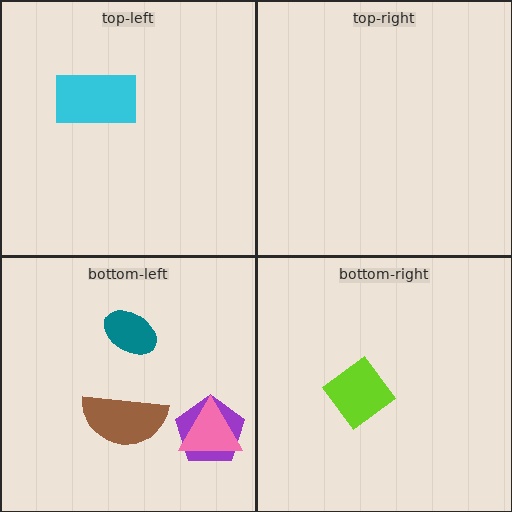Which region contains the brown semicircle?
The bottom-left region.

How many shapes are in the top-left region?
1.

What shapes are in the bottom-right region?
The lime diamond.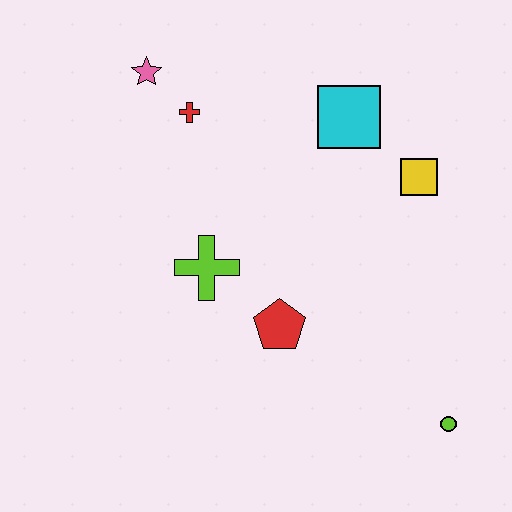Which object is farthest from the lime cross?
The lime circle is farthest from the lime cross.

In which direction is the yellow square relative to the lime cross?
The yellow square is to the right of the lime cross.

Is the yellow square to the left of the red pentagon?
No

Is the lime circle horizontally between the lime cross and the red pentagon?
No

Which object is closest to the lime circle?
The red pentagon is closest to the lime circle.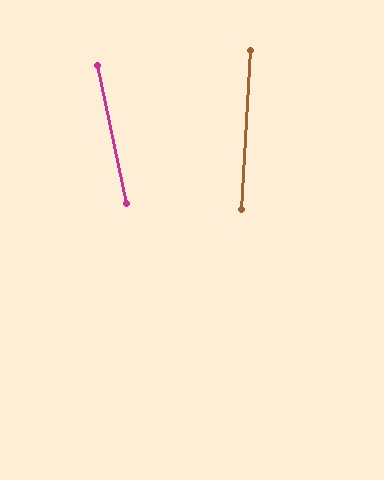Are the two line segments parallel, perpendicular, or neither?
Neither parallel nor perpendicular — they differ by about 15°.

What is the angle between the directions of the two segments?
Approximately 15 degrees.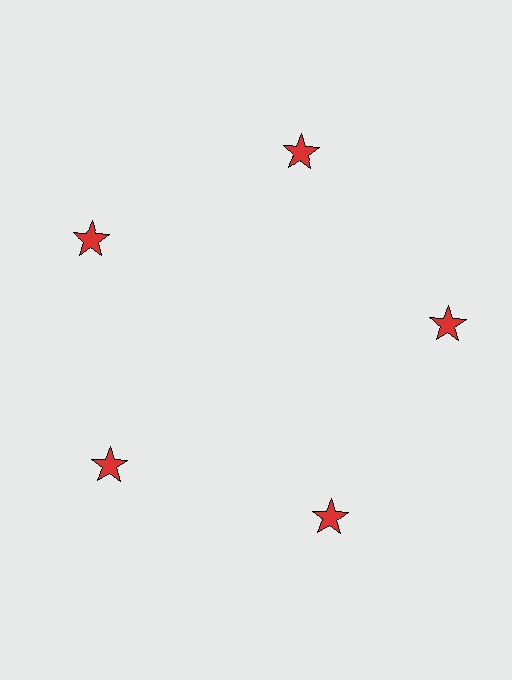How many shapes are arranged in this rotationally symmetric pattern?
There are 5 shapes, arranged in 5 groups of 1.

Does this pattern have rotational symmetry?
Yes, this pattern has 5-fold rotational symmetry. It looks the same after rotating 72 degrees around the center.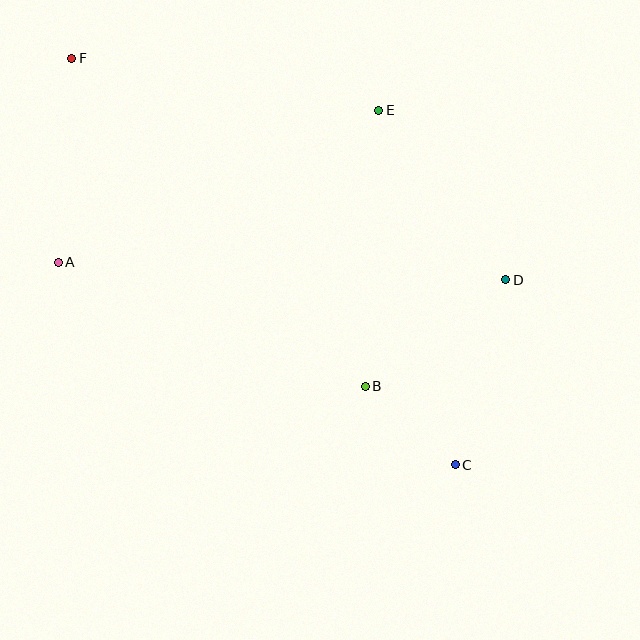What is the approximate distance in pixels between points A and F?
The distance between A and F is approximately 205 pixels.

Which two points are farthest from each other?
Points C and F are farthest from each other.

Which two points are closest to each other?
Points B and C are closest to each other.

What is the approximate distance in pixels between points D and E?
The distance between D and E is approximately 212 pixels.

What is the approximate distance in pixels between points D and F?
The distance between D and F is approximately 487 pixels.